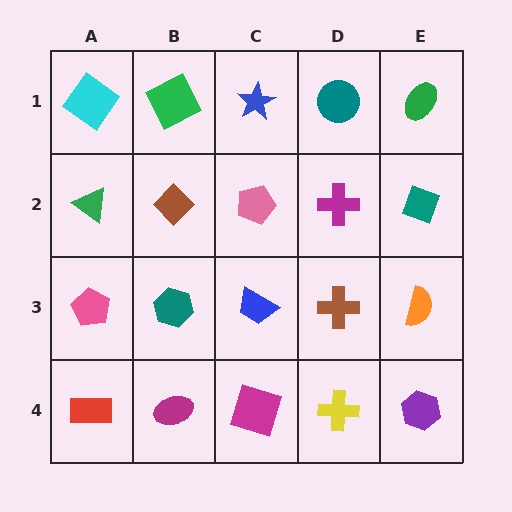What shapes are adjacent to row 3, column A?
A green triangle (row 2, column A), a red rectangle (row 4, column A), a teal hexagon (row 3, column B).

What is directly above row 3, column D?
A magenta cross.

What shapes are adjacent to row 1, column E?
A teal diamond (row 2, column E), a teal circle (row 1, column D).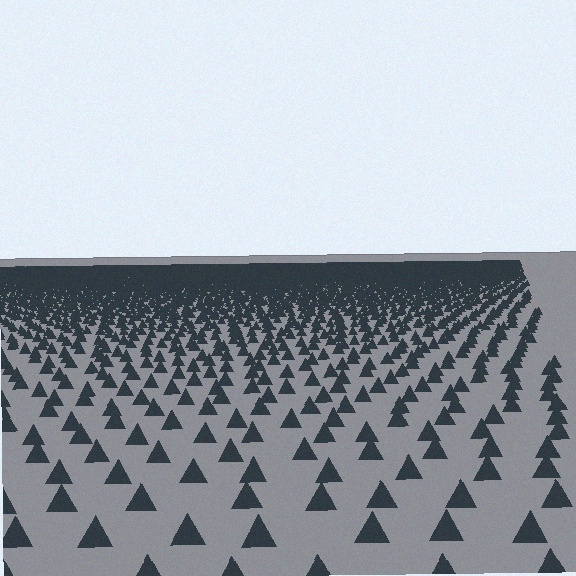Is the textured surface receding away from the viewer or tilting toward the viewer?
The surface is receding away from the viewer. Texture elements get smaller and denser toward the top.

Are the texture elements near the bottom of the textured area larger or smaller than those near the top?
Larger. Near the bottom, elements are closer to the viewer and appear at a bigger on-screen size.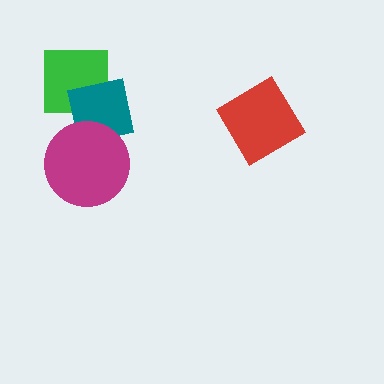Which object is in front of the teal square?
The magenta circle is in front of the teal square.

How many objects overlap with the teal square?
2 objects overlap with the teal square.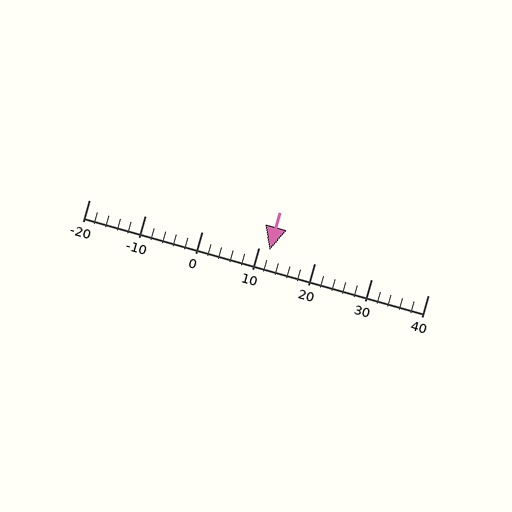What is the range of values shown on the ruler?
The ruler shows values from -20 to 40.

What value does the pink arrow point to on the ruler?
The pink arrow points to approximately 12.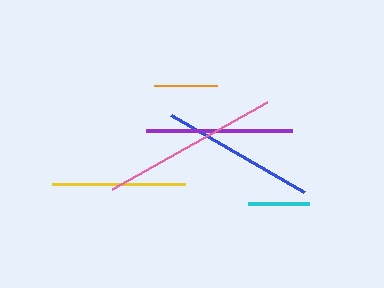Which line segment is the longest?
The pink line is the longest at approximately 178 pixels.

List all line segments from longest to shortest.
From longest to shortest: pink, blue, purple, yellow, orange, cyan.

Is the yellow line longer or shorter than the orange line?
The yellow line is longer than the orange line.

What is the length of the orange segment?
The orange segment is approximately 63 pixels long.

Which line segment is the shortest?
The cyan line is the shortest at approximately 61 pixels.